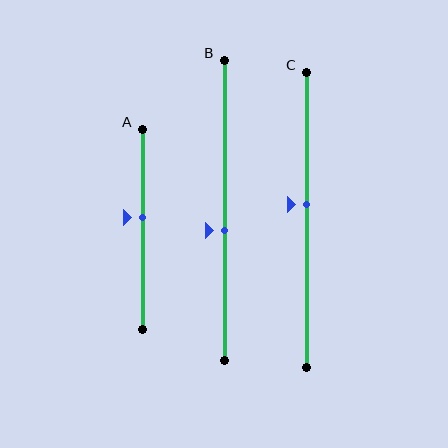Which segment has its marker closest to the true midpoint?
Segment C has its marker closest to the true midpoint.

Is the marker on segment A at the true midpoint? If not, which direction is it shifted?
No, the marker on segment A is shifted upward by about 6% of the segment length.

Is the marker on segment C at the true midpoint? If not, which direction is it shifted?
No, the marker on segment C is shifted upward by about 5% of the segment length.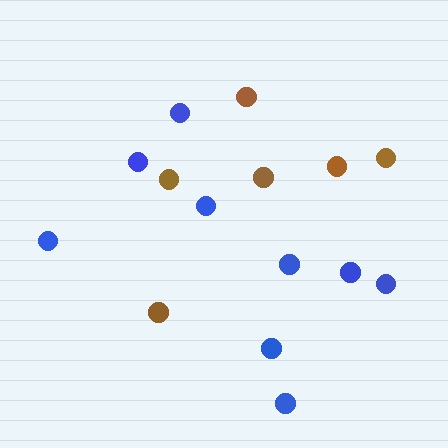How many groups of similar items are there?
There are 2 groups: one group of blue circles (9) and one group of brown circles (6).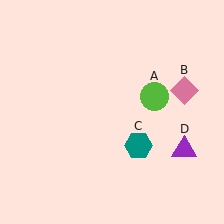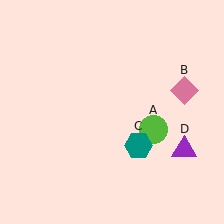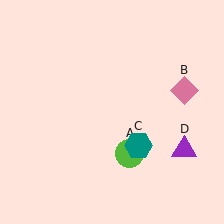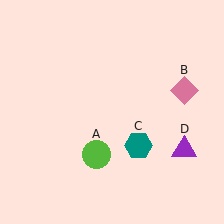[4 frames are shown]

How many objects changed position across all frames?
1 object changed position: lime circle (object A).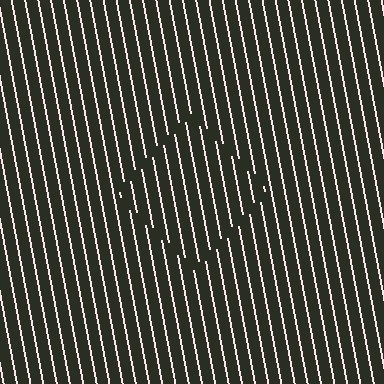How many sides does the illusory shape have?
4 sides — the line-ends trace a square.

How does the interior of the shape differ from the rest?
The interior of the shape contains the same grating, shifted by half a period — the contour is defined by the phase discontinuity where line-ends from the inner and outer gratings abut.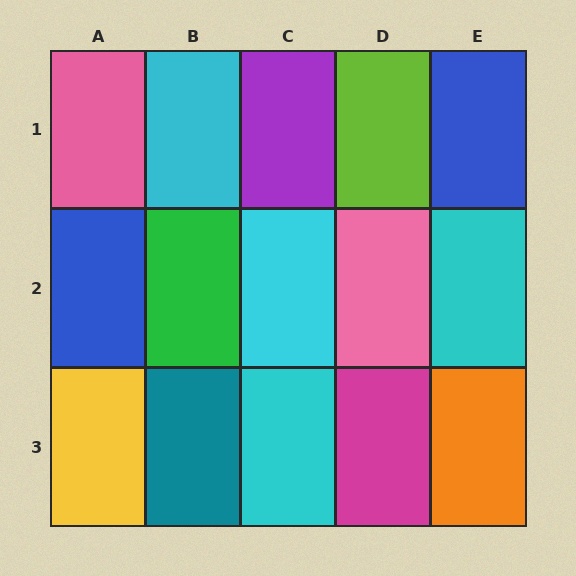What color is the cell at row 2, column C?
Cyan.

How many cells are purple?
1 cell is purple.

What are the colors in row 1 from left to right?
Pink, cyan, purple, lime, blue.